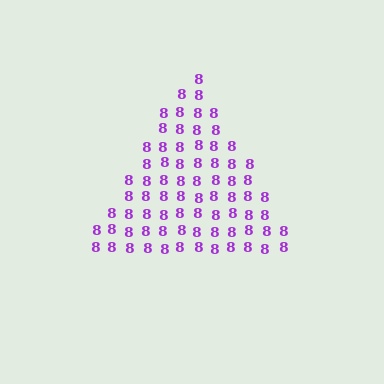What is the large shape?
The large shape is a triangle.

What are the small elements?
The small elements are digit 8's.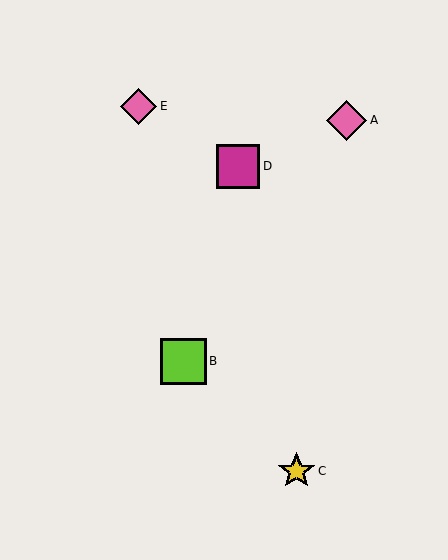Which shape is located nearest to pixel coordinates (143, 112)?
The pink diamond (labeled E) at (139, 106) is nearest to that location.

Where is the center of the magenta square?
The center of the magenta square is at (238, 166).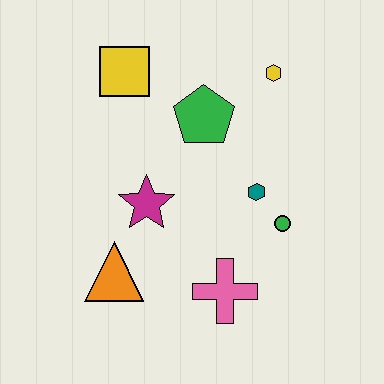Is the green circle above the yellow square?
No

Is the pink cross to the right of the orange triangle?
Yes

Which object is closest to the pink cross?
The green circle is closest to the pink cross.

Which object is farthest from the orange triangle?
The yellow hexagon is farthest from the orange triangle.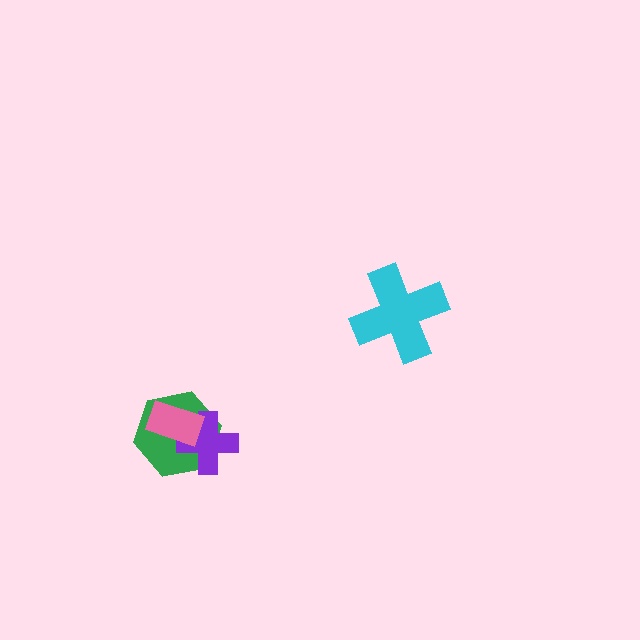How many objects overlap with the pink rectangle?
2 objects overlap with the pink rectangle.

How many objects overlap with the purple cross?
2 objects overlap with the purple cross.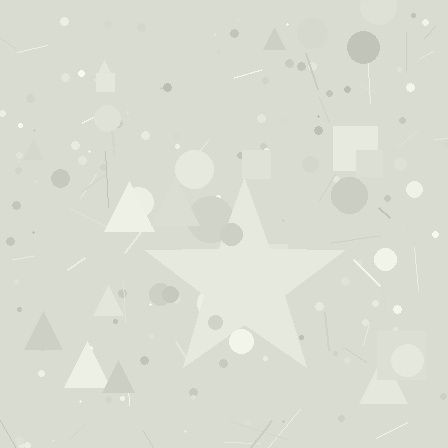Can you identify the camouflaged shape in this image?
The camouflaged shape is a star.